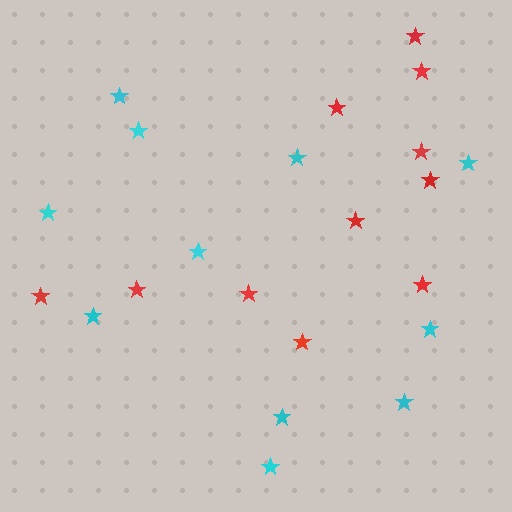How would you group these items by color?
There are 2 groups: one group of cyan stars (11) and one group of red stars (11).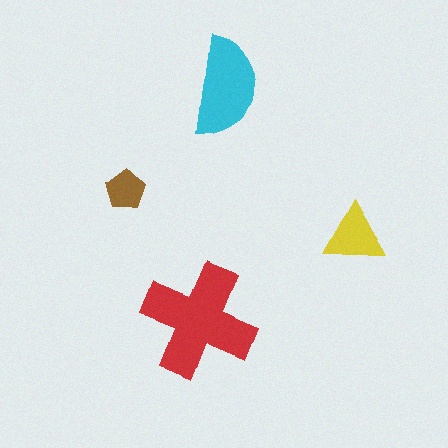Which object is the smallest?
The brown pentagon.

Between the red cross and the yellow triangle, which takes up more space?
The red cross.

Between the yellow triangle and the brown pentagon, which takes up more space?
The yellow triangle.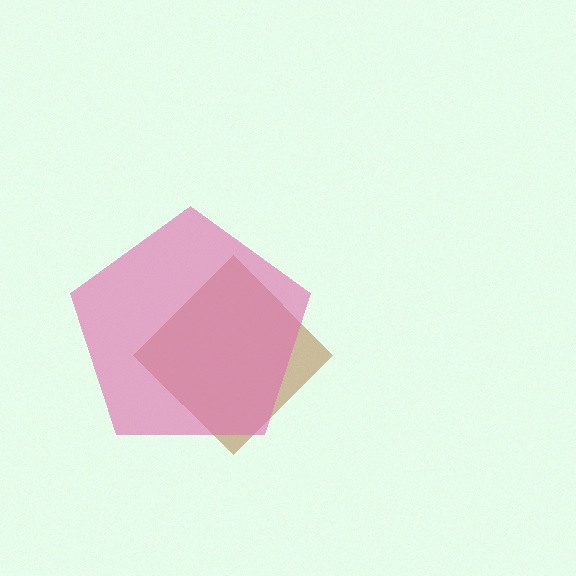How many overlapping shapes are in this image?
There are 2 overlapping shapes in the image.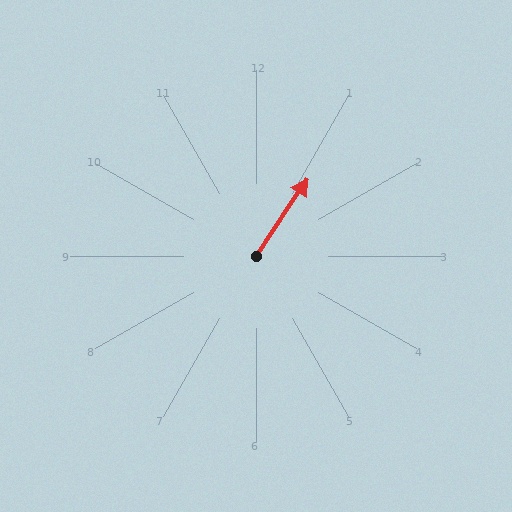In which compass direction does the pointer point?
Northeast.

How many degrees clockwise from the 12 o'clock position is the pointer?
Approximately 34 degrees.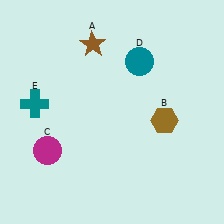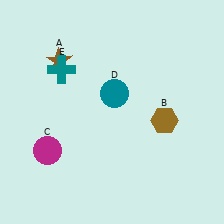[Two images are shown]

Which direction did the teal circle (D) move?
The teal circle (D) moved down.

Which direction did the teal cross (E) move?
The teal cross (E) moved up.